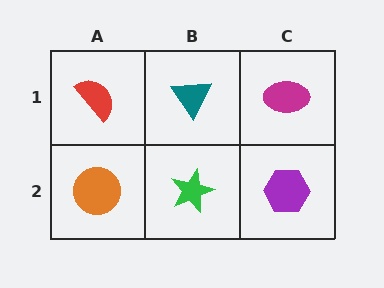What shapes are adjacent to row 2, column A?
A red semicircle (row 1, column A), a green star (row 2, column B).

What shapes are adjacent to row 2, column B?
A teal triangle (row 1, column B), an orange circle (row 2, column A), a purple hexagon (row 2, column C).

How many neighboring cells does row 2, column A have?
2.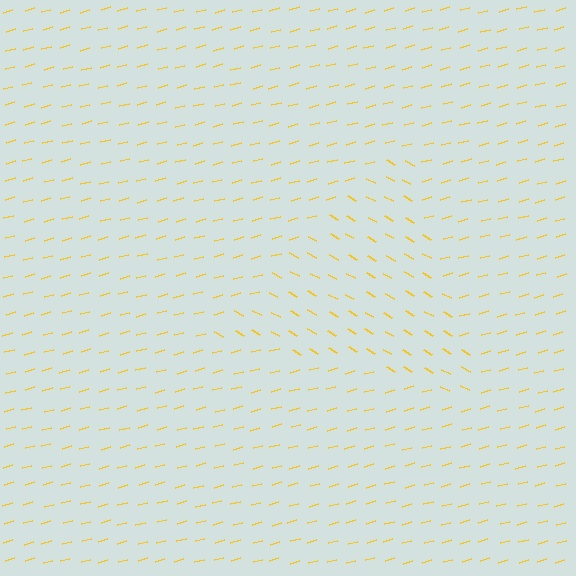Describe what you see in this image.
The image is filled with small yellow line segments. A triangle region in the image has lines oriented differently from the surrounding lines, creating a visible texture boundary.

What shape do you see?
I see a triangle.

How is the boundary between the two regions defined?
The boundary is defined purely by a change in line orientation (approximately 45 degrees difference). All lines are the same color and thickness.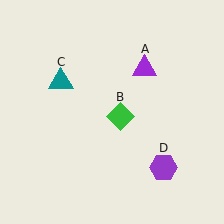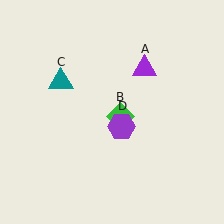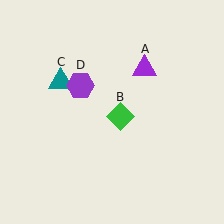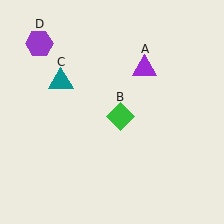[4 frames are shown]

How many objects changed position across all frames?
1 object changed position: purple hexagon (object D).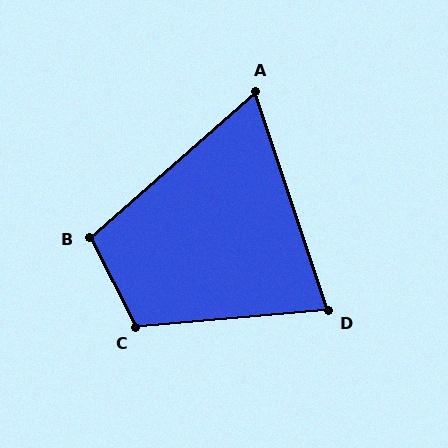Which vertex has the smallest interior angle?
A, at approximately 67 degrees.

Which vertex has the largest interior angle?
C, at approximately 113 degrees.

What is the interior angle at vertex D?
Approximately 76 degrees (acute).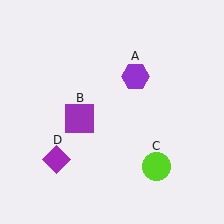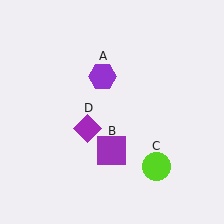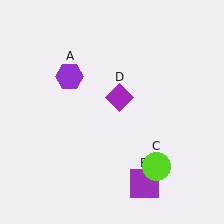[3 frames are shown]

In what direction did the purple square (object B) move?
The purple square (object B) moved down and to the right.